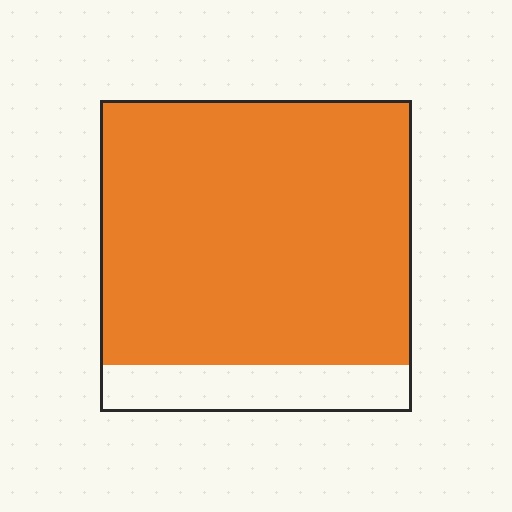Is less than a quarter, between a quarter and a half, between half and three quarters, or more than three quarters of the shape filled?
More than three quarters.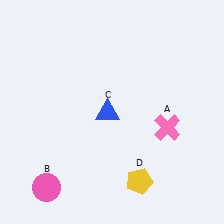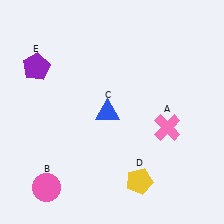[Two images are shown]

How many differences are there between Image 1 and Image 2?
There is 1 difference between the two images.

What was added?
A purple pentagon (E) was added in Image 2.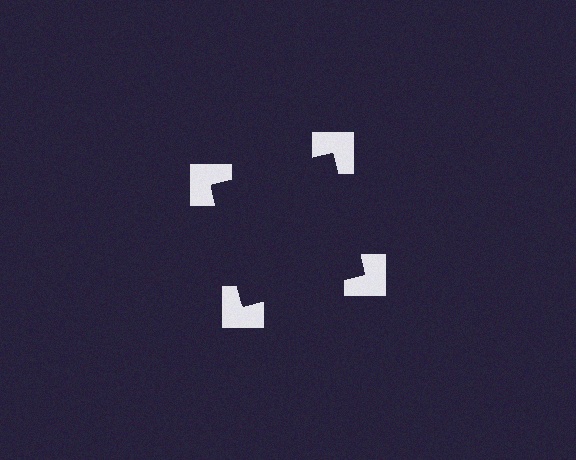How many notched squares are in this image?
There are 4 — one at each vertex of the illusory square.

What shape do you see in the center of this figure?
An illusory square — its edges are inferred from the aligned wedge cuts in the notched squares, not physically drawn.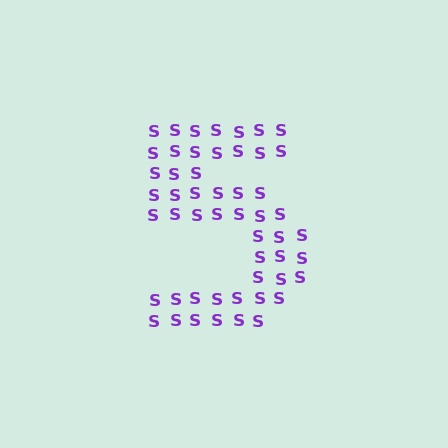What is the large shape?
The large shape is the digit 5.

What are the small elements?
The small elements are letter S's.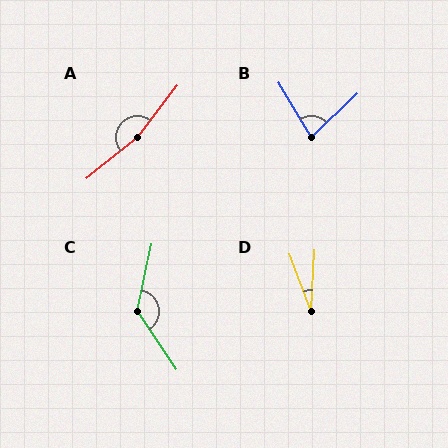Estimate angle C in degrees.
Approximately 134 degrees.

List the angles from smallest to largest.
D (24°), B (77°), C (134°), A (166°).